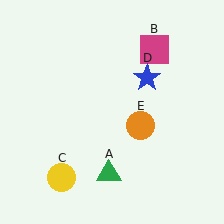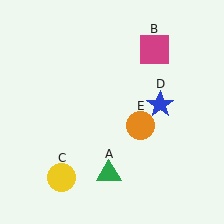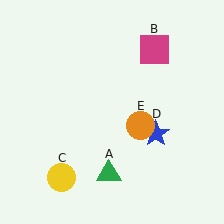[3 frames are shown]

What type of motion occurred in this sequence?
The blue star (object D) rotated clockwise around the center of the scene.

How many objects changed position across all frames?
1 object changed position: blue star (object D).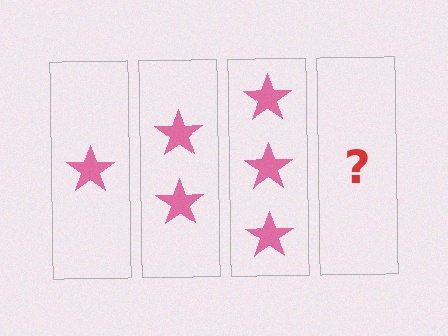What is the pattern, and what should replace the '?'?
The pattern is that each step adds one more star. The '?' should be 4 stars.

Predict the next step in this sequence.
The next step is 4 stars.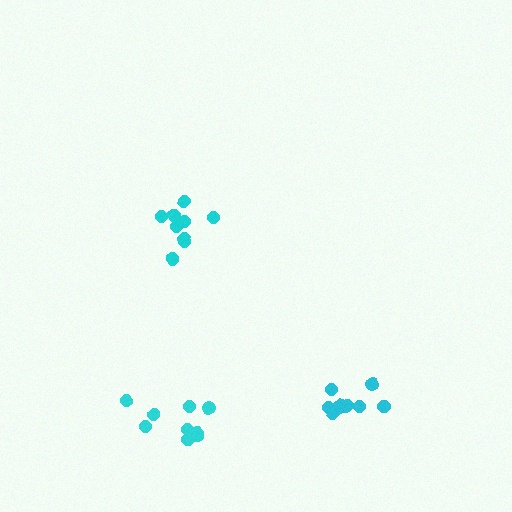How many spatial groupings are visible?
There are 3 spatial groupings.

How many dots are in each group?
Group 1: 9 dots, Group 2: 10 dots, Group 3: 9 dots (28 total).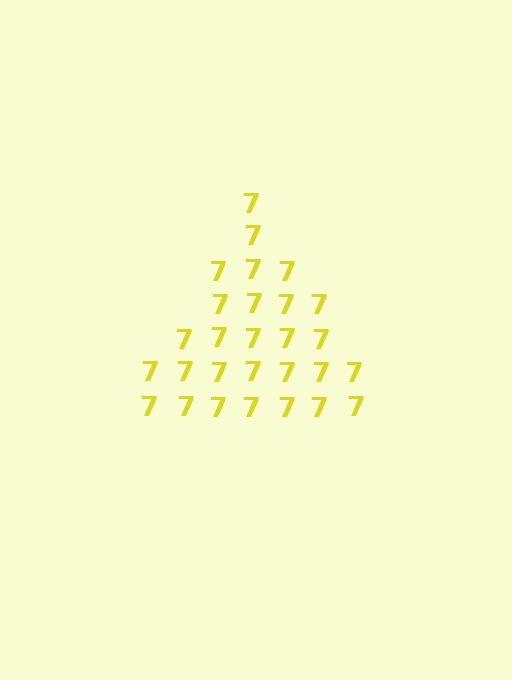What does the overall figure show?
The overall figure shows a triangle.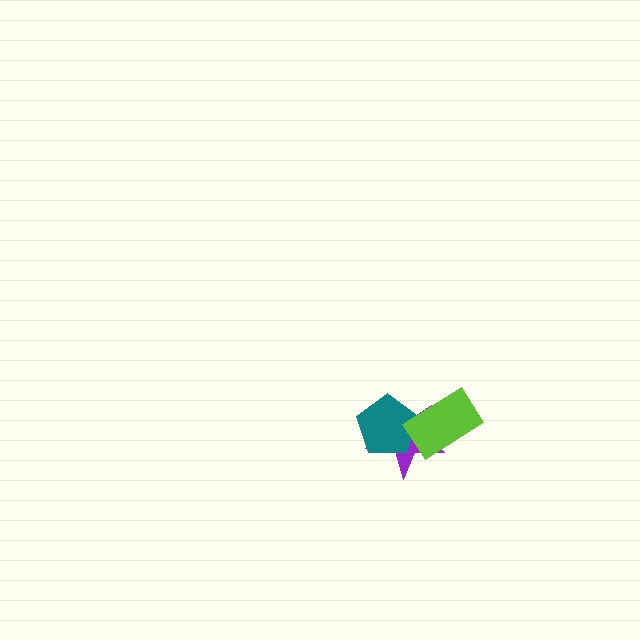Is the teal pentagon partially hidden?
Yes, it is partially covered by another shape.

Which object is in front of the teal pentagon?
The lime rectangle is in front of the teal pentagon.